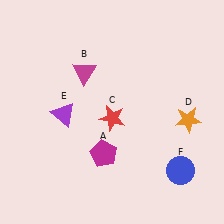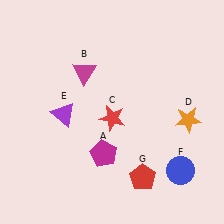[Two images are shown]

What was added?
A red pentagon (G) was added in Image 2.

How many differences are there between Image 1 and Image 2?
There is 1 difference between the two images.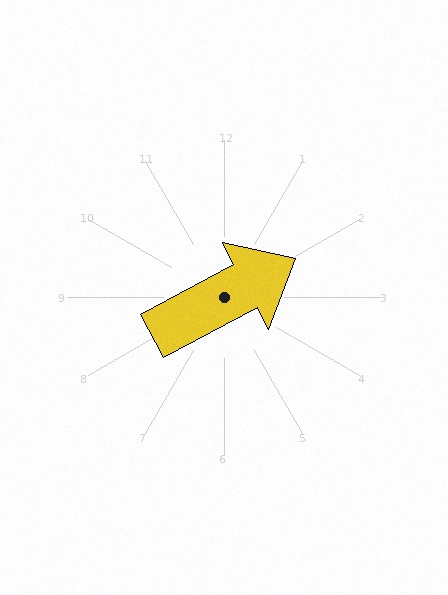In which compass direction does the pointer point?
Northeast.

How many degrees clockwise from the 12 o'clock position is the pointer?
Approximately 62 degrees.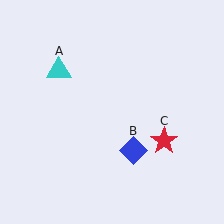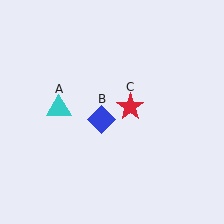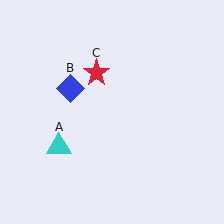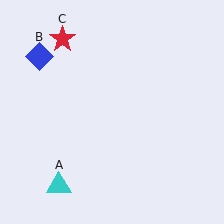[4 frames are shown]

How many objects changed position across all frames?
3 objects changed position: cyan triangle (object A), blue diamond (object B), red star (object C).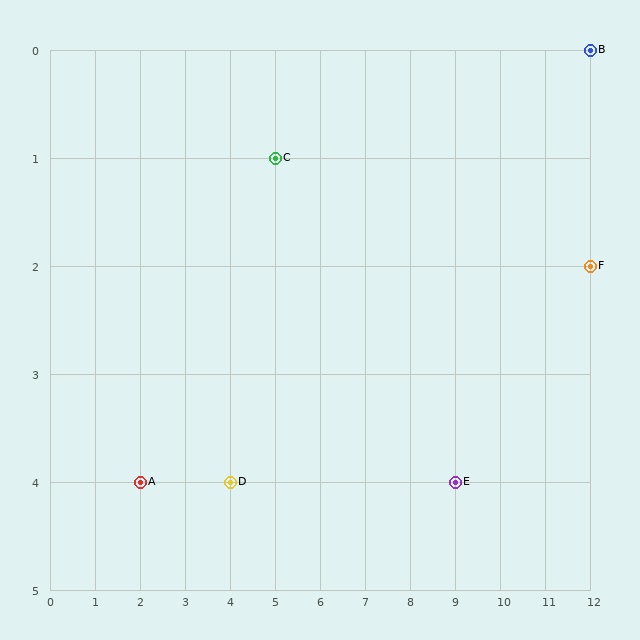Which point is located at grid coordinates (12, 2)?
Point F is at (12, 2).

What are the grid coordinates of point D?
Point D is at grid coordinates (4, 4).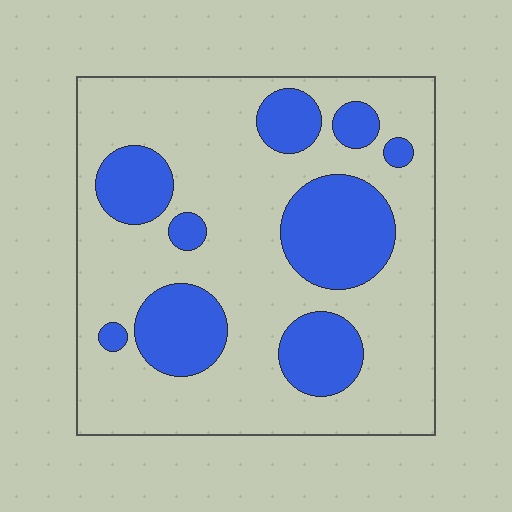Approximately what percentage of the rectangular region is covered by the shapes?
Approximately 30%.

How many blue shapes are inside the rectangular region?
9.